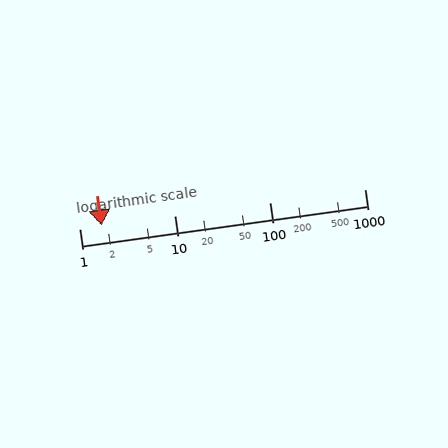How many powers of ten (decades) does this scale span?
The scale spans 3 decades, from 1 to 1000.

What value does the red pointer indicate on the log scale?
The pointer indicates approximately 1.7.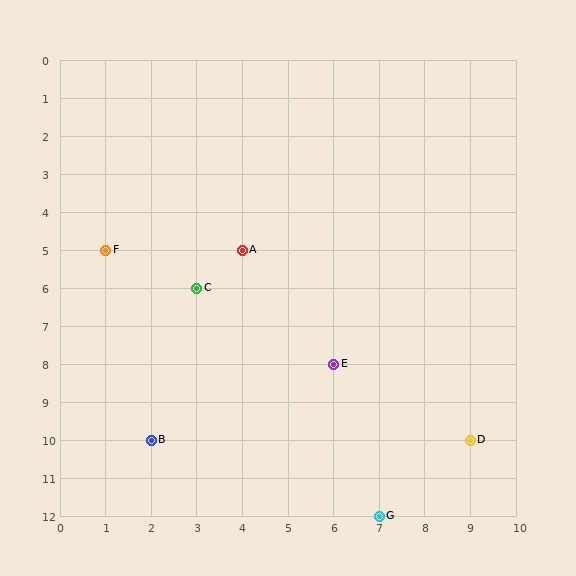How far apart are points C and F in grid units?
Points C and F are 2 columns and 1 row apart (about 2.2 grid units diagonally).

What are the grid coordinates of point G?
Point G is at grid coordinates (7, 12).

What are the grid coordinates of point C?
Point C is at grid coordinates (3, 6).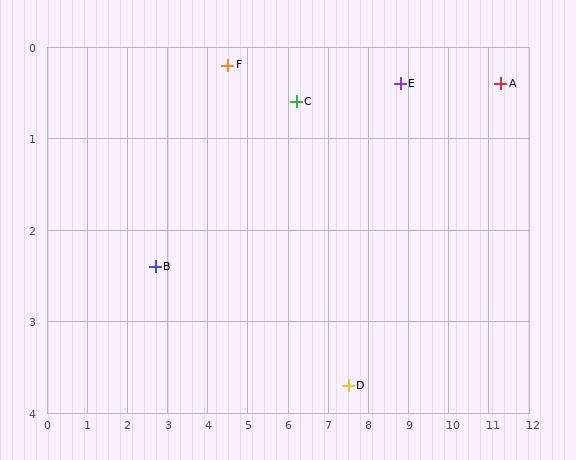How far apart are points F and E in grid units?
Points F and E are about 4.3 grid units apart.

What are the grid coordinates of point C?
Point C is at approximately (6.2, 0.6).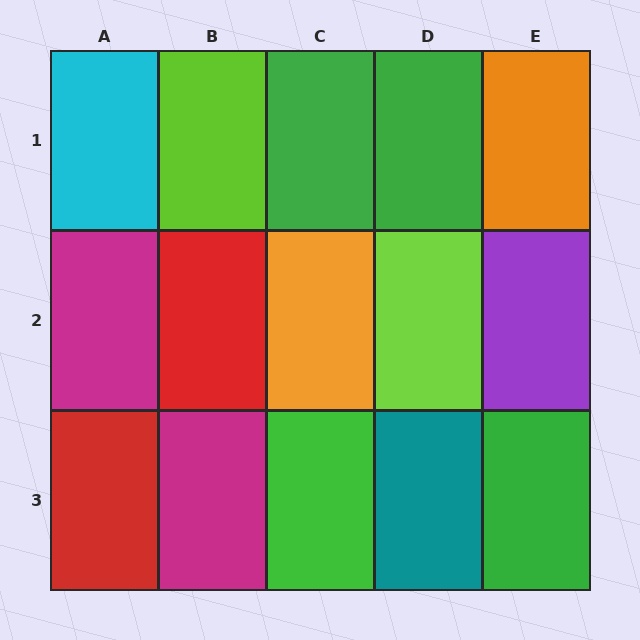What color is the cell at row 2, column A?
Magenta.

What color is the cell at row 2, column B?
Red.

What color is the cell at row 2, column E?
Purple.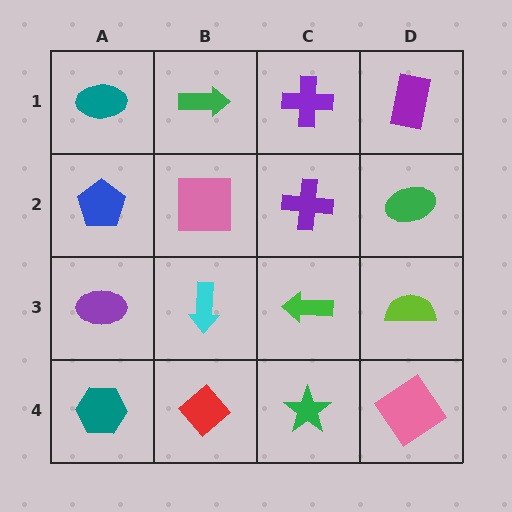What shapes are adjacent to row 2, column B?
A green arrow (row 1, column B), a cyan arrow (row 3, column B), a blue pentagon (row 2, column A), a purple cross (row 2, column C).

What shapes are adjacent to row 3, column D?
A green ellipse (row 2, column D), a pink diamond (row 4, column D), a green arrow (row 3, column C).